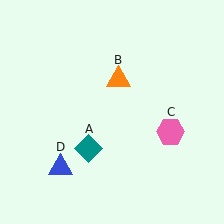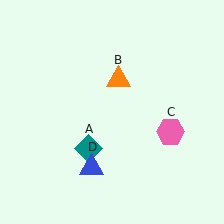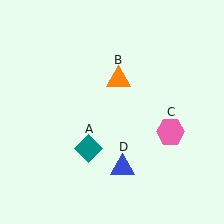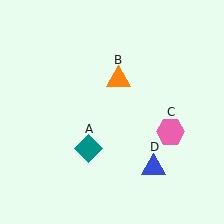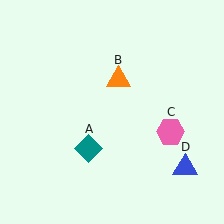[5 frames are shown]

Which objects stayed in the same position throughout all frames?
Teal diamond (object A) and orange triangle (object B) and pink hexagon (object C) remained stationary.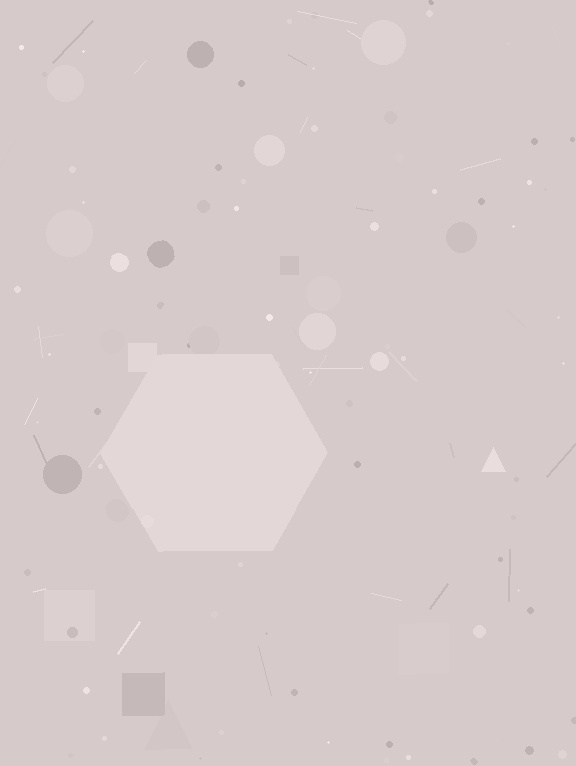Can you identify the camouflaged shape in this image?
The camouflaged shape is a hexagon.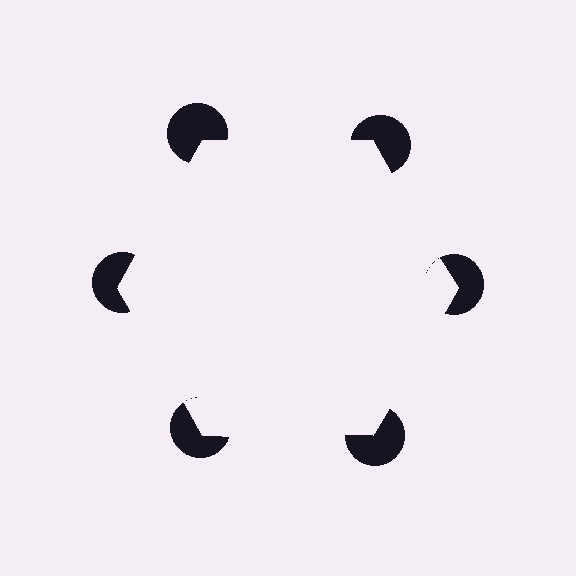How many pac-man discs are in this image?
There are 6 — one at each vertex of the illusory hexagon.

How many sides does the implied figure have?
6 sides.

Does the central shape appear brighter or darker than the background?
It typically appears slightly brighter than the background, even though no actual brightness change is drawn.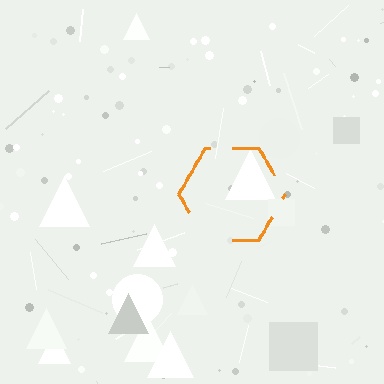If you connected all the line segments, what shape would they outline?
They would outline a hexagon.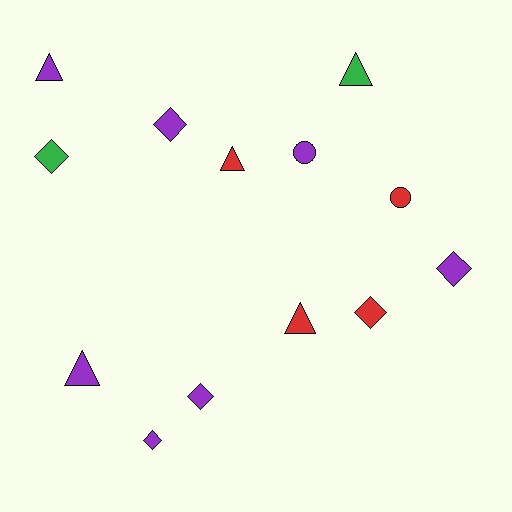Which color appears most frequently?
Purple, with 7 objects.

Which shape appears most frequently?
Diamond, with 6 objects.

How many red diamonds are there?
There is 1 red diamond.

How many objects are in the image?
There are 13 objects.